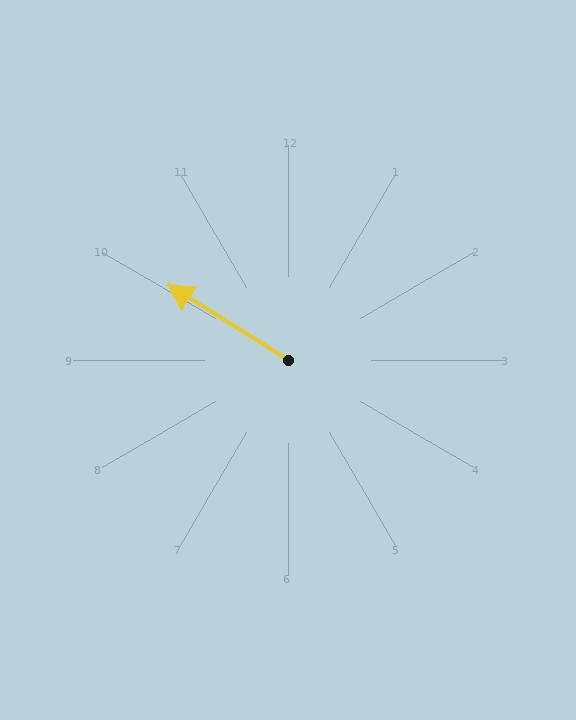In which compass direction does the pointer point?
Northwest.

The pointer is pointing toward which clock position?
Roughly 10 o'clock.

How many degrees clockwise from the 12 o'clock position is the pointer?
Approximately 302 degrees.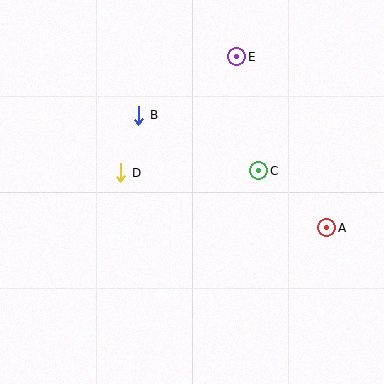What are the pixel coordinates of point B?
Point B is at (139, 115).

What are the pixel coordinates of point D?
Point D is at (121, 173).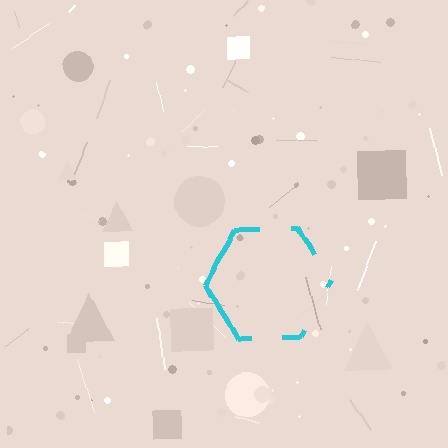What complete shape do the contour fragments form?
The contour fragments form a hexagon.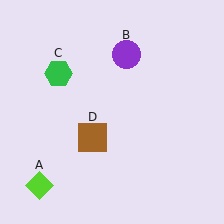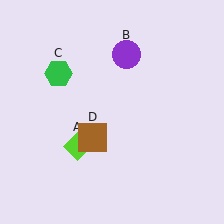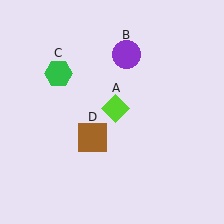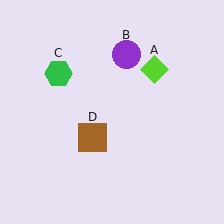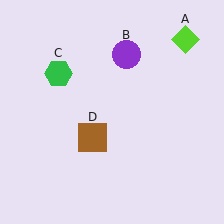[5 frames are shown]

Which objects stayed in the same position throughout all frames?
Purple circle (object B) and green hexagon (object C) and brown square (object D) remained stationary.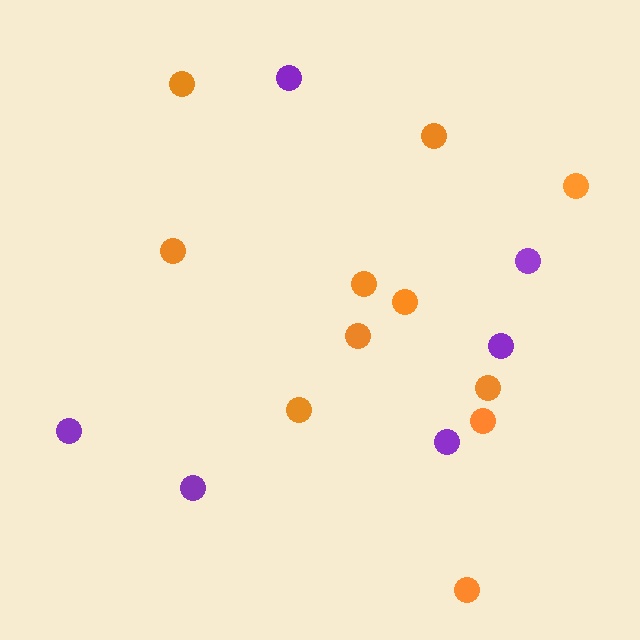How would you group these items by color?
There are 2 groups: one group of orange circles (11) and one group of purple circles (6).